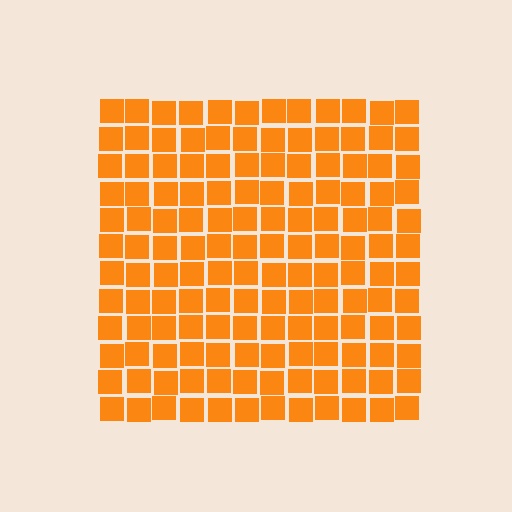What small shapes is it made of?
It is made of small squares.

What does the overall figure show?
The overall figure shows a square.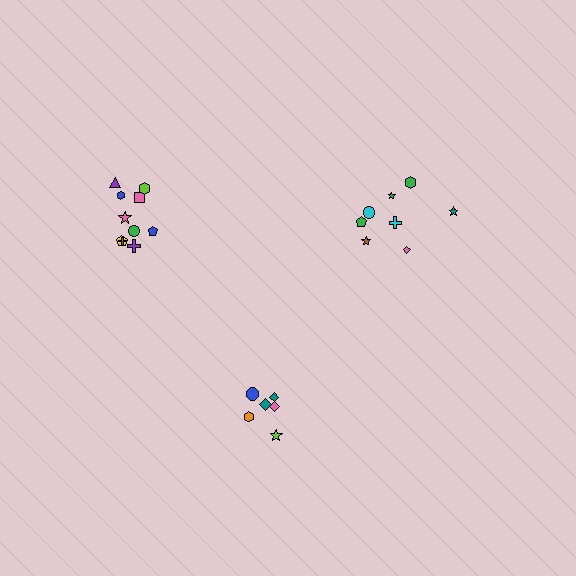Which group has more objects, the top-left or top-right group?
The top-left group.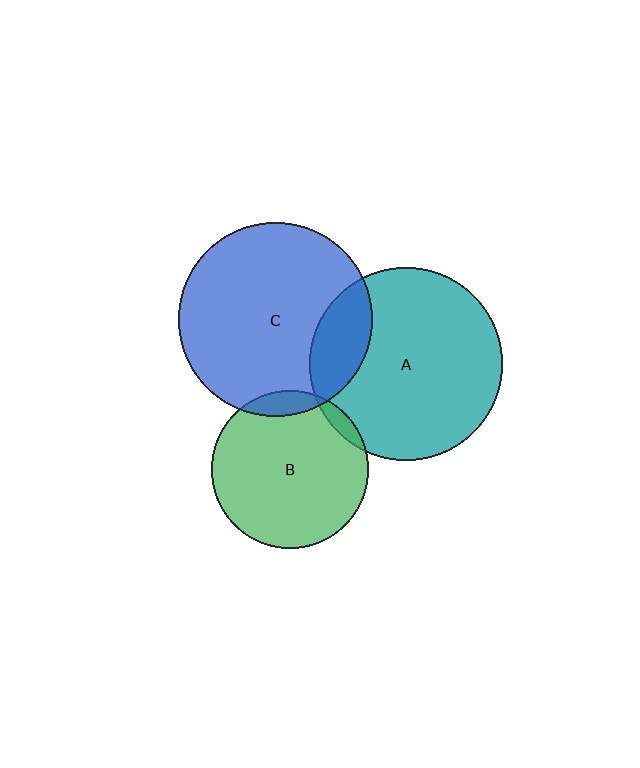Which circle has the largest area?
Circle C (blue).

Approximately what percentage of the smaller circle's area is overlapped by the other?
Approximately 20%.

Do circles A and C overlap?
Yes.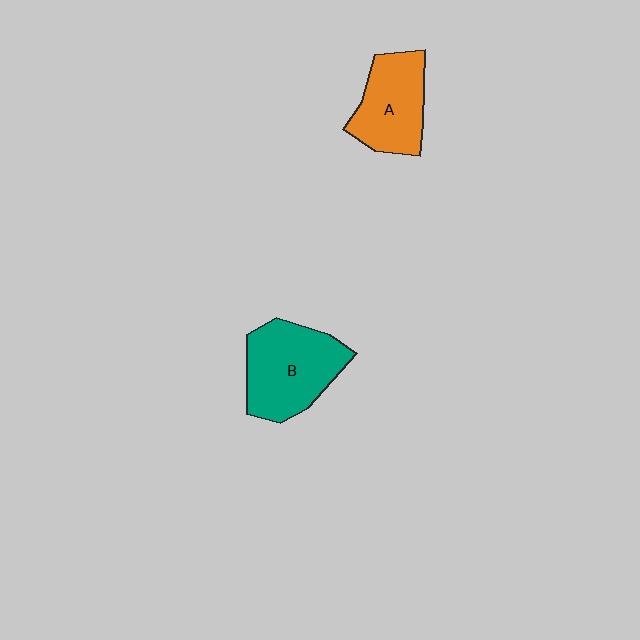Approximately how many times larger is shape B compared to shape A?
Approximately 1.3 times.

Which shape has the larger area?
Shape B (teal).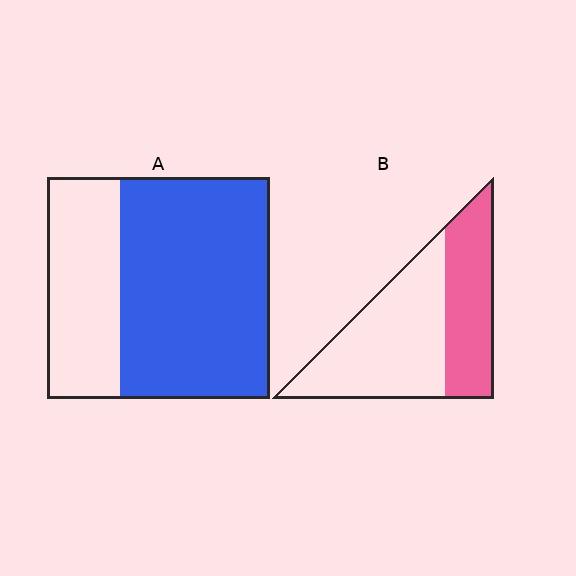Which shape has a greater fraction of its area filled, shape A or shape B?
Shape A.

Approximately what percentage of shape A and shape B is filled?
A is approximately 65% and B is approximately 40%.